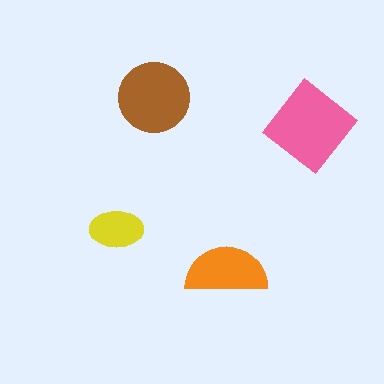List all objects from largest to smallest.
The pink diamond, the brown circle, the orange semicircle, the yellow ellipse.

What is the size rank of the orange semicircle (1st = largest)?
3rd.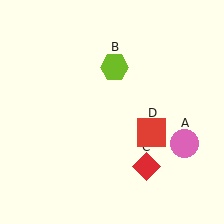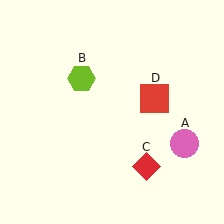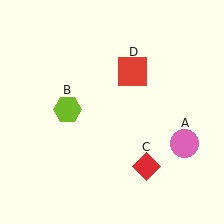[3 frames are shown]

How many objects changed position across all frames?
2 objects changed position: lime hexagon (object B), red square (object D).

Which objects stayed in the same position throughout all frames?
Pink circle (object A) and red diamond (object C) remained stationary.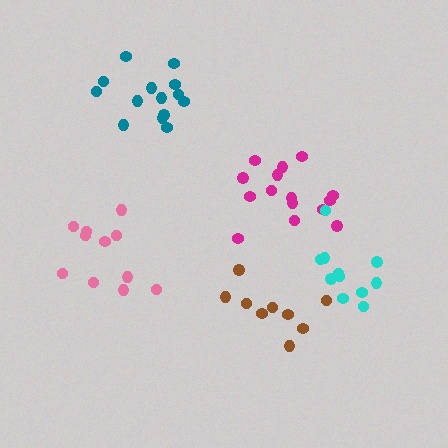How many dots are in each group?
Group 1: 15 dots, Group 2: 11 dots, Group 3: 9 dots, Group 4: 14 dots, Group 5: 11 dots (60 total).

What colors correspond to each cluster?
The clusters are colored: magenta, pink, brown, teal, cyan.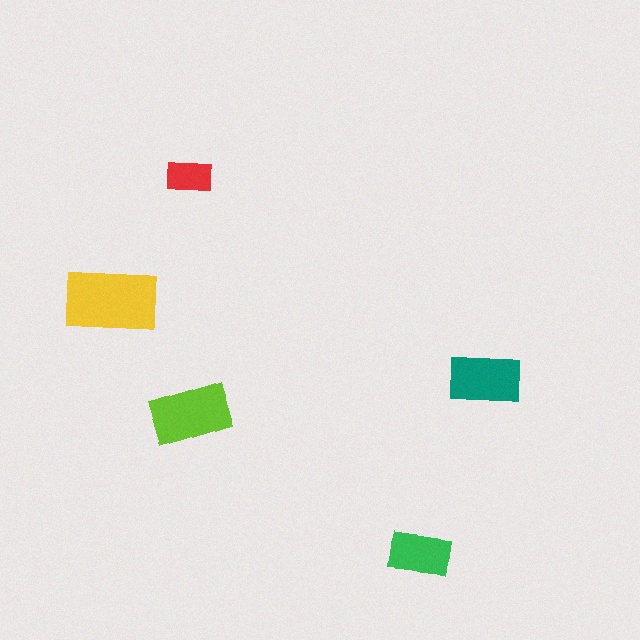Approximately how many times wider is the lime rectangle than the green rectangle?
About 1.5 times wider.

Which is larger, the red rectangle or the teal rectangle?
The teal one.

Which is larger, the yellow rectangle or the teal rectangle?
The yellow one.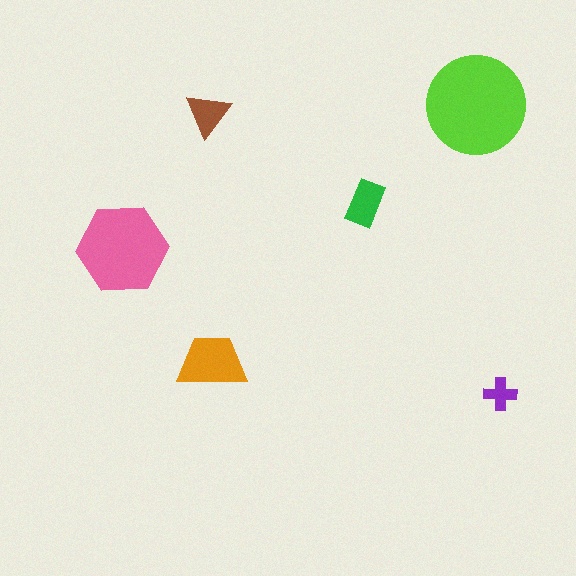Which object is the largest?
The lime circle.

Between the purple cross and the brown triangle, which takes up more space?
The brown triangle.